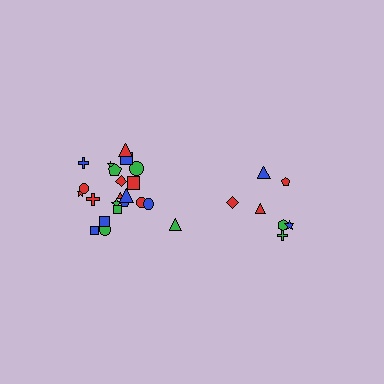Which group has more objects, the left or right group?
The left group.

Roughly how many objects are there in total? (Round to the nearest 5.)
Roughly 30 objects in total.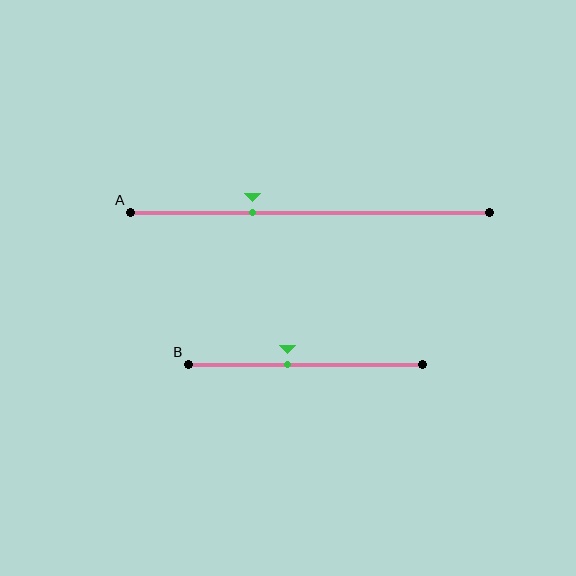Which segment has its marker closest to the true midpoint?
Segment B has its marker closest to the true midpoint.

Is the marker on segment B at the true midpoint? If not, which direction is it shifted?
No, the marker on segment B is shifted to the left by about 7% of the segment length.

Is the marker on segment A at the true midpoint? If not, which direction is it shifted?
No, the marker on segment A is shifted to the left by about 16% of the segment length.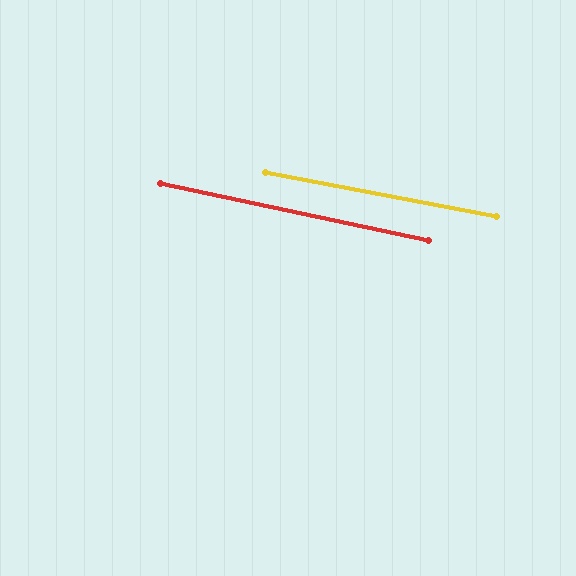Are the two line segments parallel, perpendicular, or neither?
Parallel — their directions differ by only 1.1°.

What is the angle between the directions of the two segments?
Approximately 1 degree.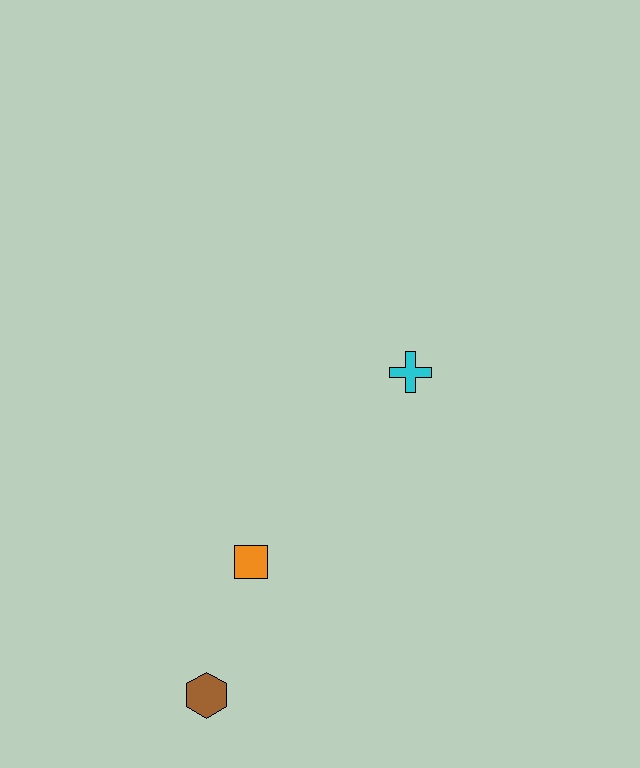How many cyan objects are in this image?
There is 1 cyan object.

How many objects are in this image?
There are 3 objects.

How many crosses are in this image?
There is 1 cross.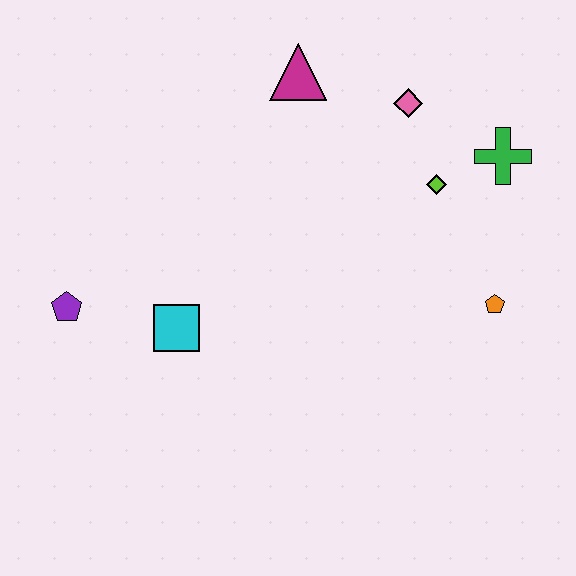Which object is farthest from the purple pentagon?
The green cross is farthest from the purple pentagon.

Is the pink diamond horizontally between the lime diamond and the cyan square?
Yes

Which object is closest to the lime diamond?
The green cross is closest to the lime diamond.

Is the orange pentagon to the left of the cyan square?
No